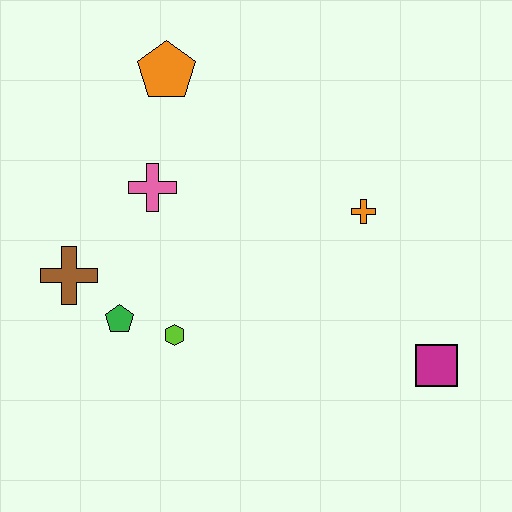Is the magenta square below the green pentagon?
Yes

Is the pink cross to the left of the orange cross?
Yes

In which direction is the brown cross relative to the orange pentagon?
The brown cross is below the orange pentagon.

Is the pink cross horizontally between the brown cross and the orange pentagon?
Yes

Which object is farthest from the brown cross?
The magenta square is farthest from the brown cross.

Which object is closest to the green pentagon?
The lime hexagon is closest to the green pentagon.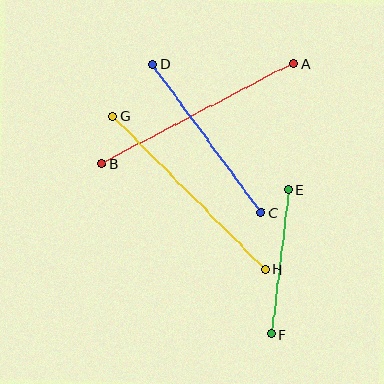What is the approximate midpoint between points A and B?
The midpoint is at approximately (197, 114) pixels.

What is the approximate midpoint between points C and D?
The midpoint is at approximately (207, 138) pixels.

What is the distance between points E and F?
The distance is approximately 146 pixels.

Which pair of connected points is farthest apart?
Points G and H are farthest apart.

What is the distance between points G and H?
The distance is approximately 217 pixels.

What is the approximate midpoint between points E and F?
The midpoint is at approximately (280, 262) pixels.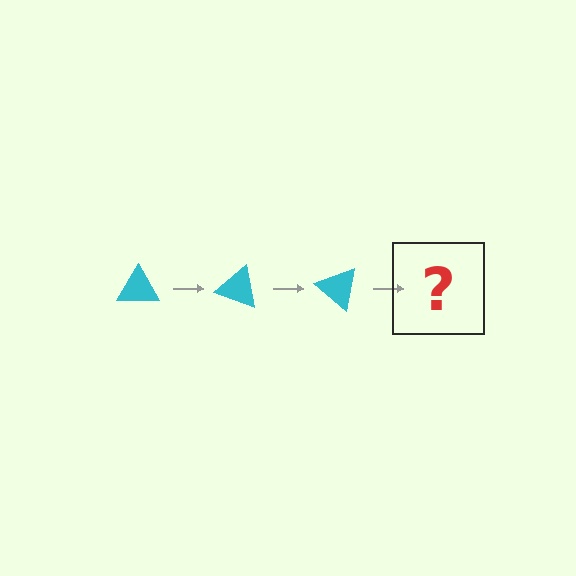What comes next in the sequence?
The next element should be a cyan triangle rotated 60 degrees.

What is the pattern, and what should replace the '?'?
The pattern is that the triangle rotates 20 degrees each step. The '?' should be a cyan triangle rotated 60 degrees.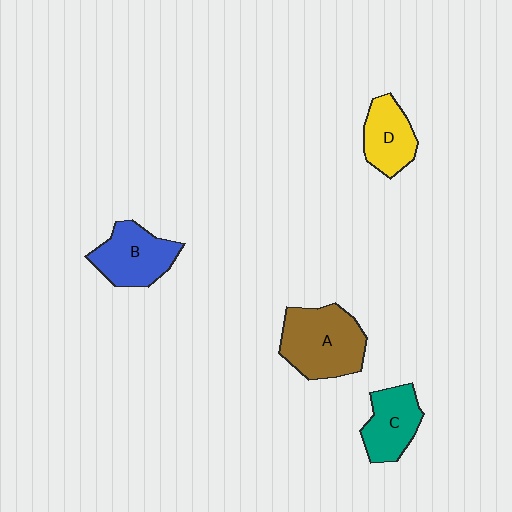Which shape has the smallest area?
Shape D (yellow).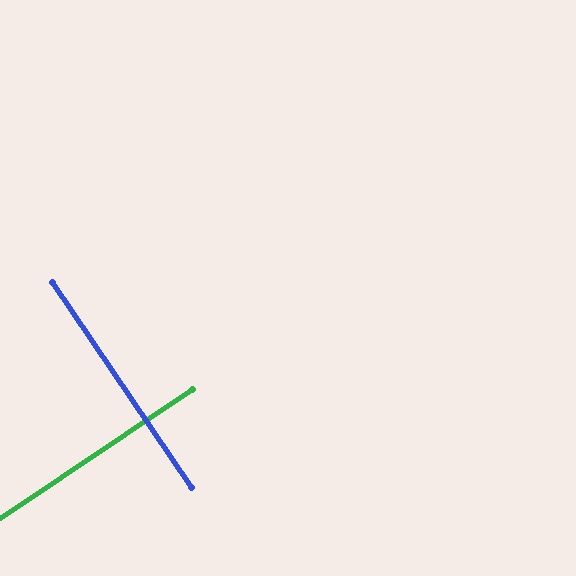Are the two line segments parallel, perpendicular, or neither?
Perpendicular — they meet at approximately 90°.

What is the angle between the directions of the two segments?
Approximately 90 degrees.